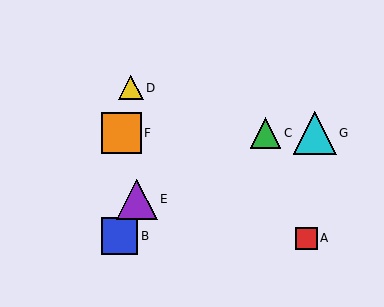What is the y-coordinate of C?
Object C is at y≈133.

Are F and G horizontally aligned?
Yes, both are at y≈133.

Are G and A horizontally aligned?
No, G is at y≈133 and A is at y≈238.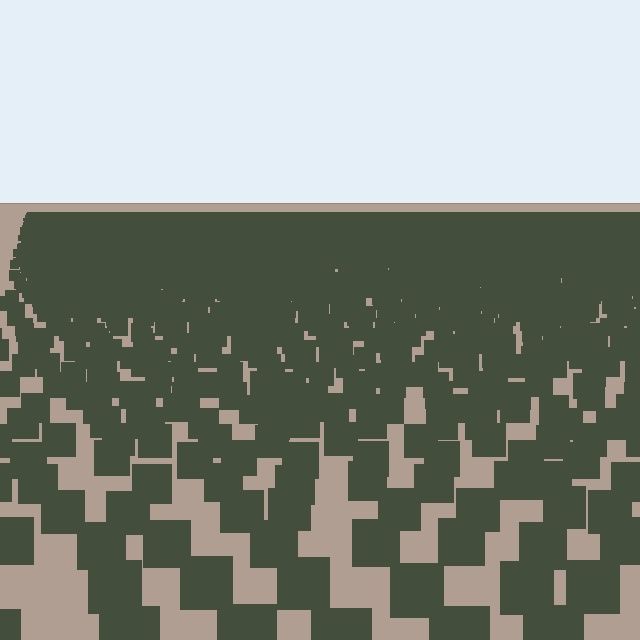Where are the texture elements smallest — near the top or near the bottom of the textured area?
Near the top.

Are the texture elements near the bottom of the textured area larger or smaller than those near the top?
Larger. Near the bottom, elements are closer to the viewer and appear at a bigger on-screen size.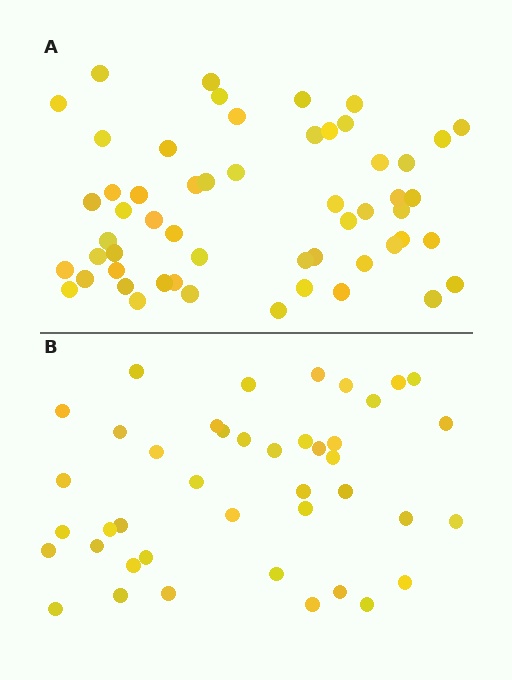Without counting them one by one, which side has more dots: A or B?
Region A (the top region) has more dots.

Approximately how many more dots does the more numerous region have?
Region A has approximately 15 more dots than region B.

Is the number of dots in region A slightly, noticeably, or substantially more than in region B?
Region A has noticeably more, but not dramatically so. The ratio is roughly 1.3 to 1.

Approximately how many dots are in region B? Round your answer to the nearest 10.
About 40 dots. (The exact count is 42, which rounds to 40.)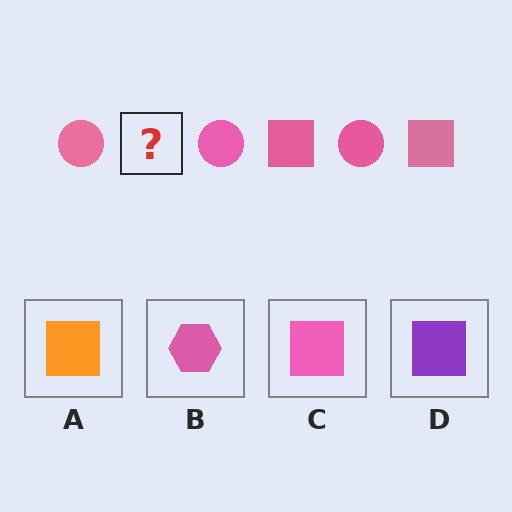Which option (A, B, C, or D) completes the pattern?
C.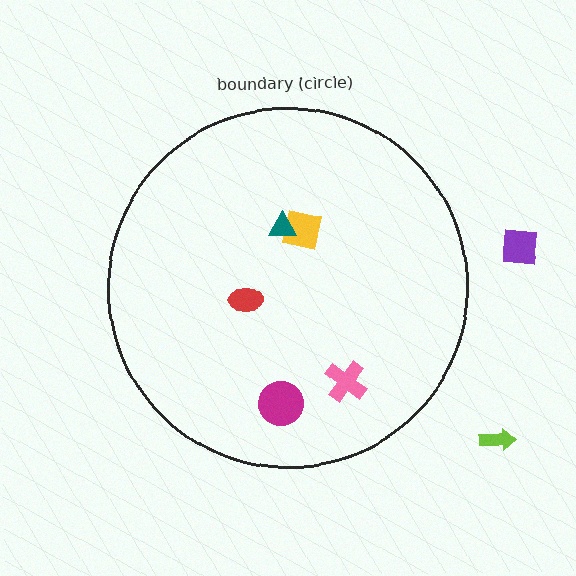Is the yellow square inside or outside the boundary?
Inside.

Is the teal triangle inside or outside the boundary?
Inside.